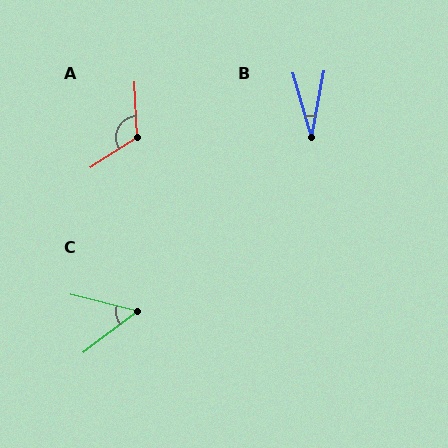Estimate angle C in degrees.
Approximately 51 degrees.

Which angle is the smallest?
B, at approximately 26 degrees.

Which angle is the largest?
A, at approximately 120 degrees.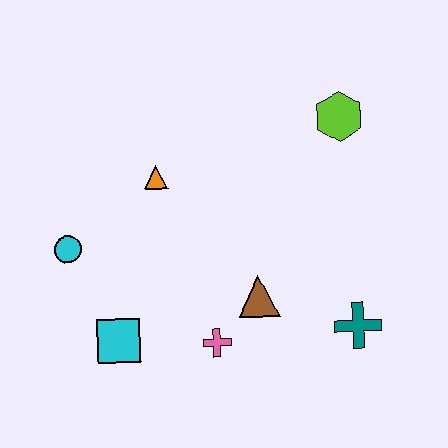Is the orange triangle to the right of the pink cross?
No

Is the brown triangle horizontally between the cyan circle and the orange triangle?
No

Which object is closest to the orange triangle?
The cyan circle is closest to the orange triangle.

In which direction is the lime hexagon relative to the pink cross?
The lime hexagon is above the pink cross.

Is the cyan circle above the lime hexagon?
No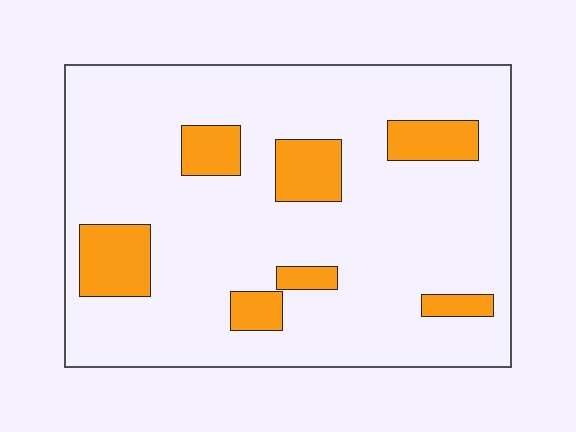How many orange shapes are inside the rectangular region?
7.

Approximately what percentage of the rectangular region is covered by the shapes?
Approximately 15%.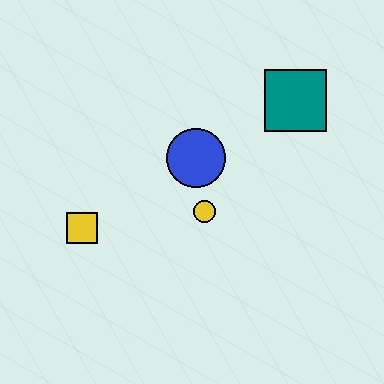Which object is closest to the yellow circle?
The blue circle is closest to the yellow circle.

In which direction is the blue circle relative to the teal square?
The blue circle is to the left of the teal square.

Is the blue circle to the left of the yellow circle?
Yes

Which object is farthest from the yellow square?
The teal square is farthest from the yellow square.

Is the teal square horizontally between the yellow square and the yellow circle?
No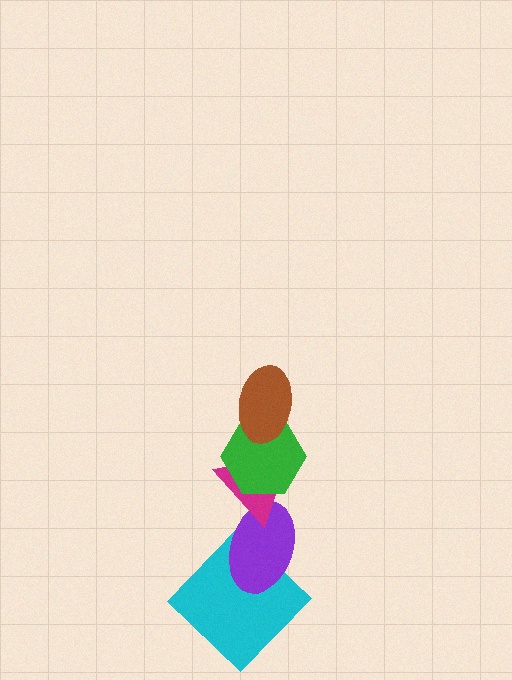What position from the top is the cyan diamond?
The cyan diamond is 5th from the top.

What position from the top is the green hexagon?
The green hexagon is 2nd from the top.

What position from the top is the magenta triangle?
The magenta triangle is 3rd from the top.